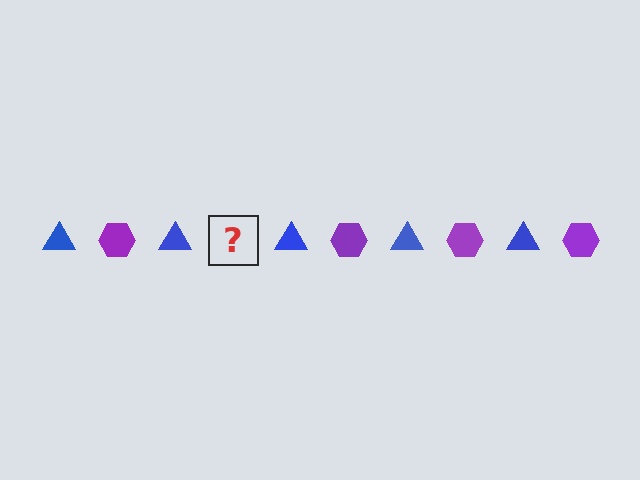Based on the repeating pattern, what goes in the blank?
The blank should be a purple hexagon.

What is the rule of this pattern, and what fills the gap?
The rule is that the pattern alternates between blue triangle and purple hexagon. The gap should be filled with a purple hexagon.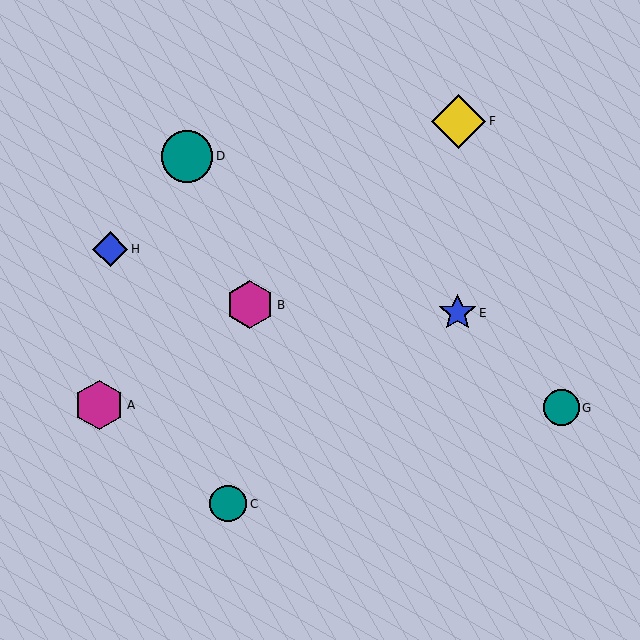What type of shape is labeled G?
Shape G is a teal circle.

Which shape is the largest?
The yellow diamond (labeled F) is the largest.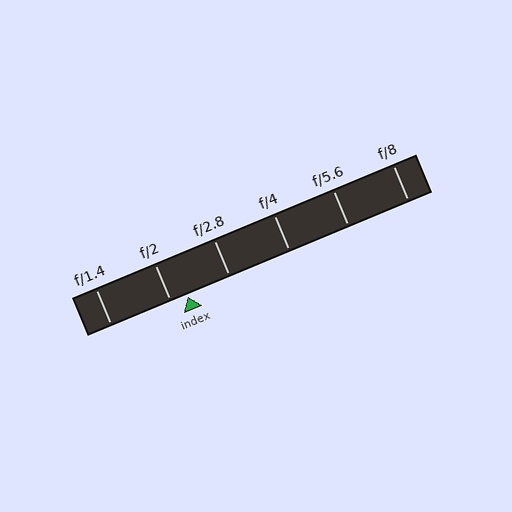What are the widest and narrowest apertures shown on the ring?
The widest aperture shown is f/1.4 and the narrowest is f/8.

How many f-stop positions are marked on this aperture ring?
There are 6 f-stop positions marked.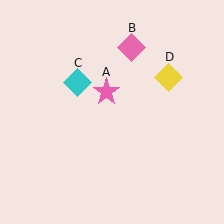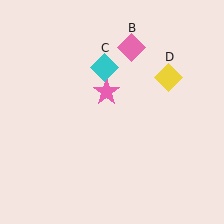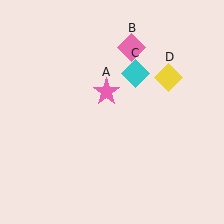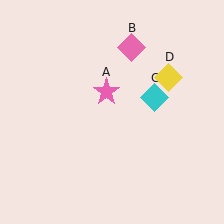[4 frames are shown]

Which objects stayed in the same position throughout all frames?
Pink star (object A) and pink diamond (object B) and yellow diamond (object D) remained stationary.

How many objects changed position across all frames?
1 object changed position: cyan diamond (object C).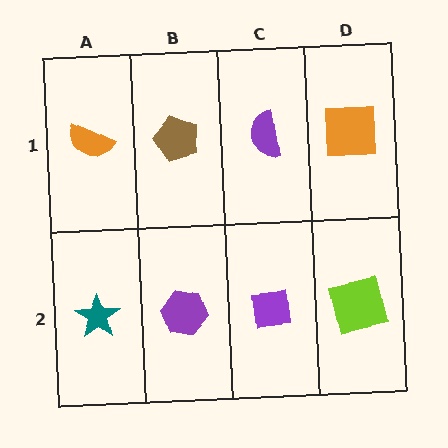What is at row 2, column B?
A purple hexagon.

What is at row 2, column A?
A teal star.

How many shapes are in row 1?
4 shapes.